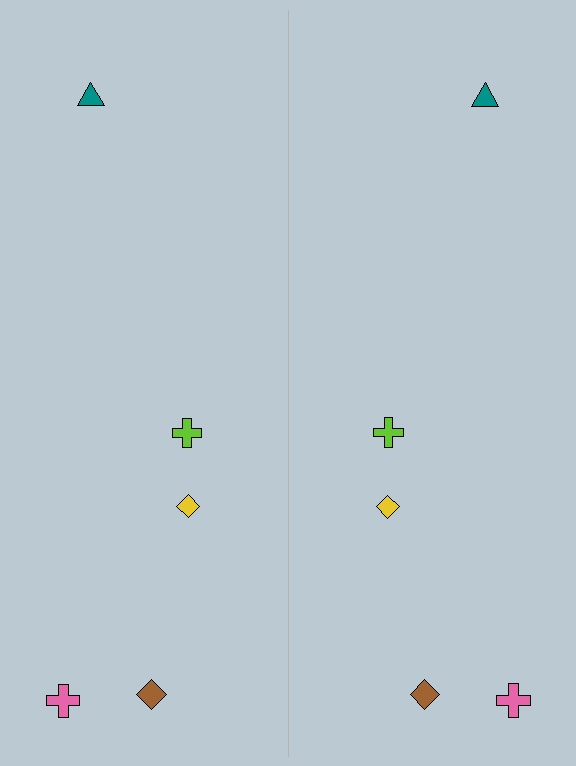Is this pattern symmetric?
Yes, this pattern has bilateral (reflection) symmetry.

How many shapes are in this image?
There are 10 shapes in this image.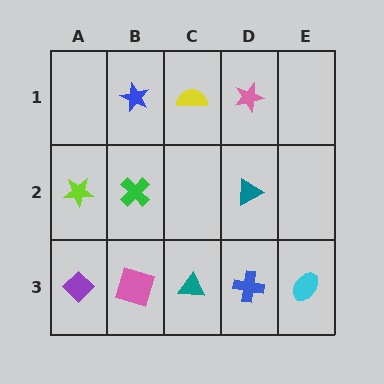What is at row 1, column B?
A blue star.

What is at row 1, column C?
A yellow semicircle.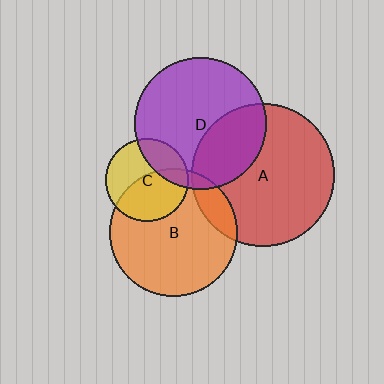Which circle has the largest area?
Circle A (red).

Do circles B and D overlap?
Yes.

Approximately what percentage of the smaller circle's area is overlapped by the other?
Approximately 5%.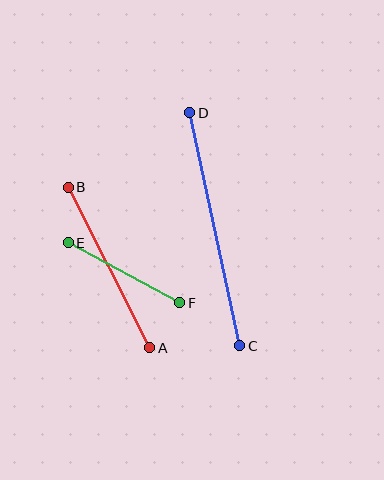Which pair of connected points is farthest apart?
Points C and D are farthest apart.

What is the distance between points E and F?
The distance is approximately 126 pixels.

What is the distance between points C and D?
The distance is approximately 238 pixels.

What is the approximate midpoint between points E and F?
The midpoint is at approximately (124, 273) pixels.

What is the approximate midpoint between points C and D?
The midpoint is at approximately (215, 229) pixels.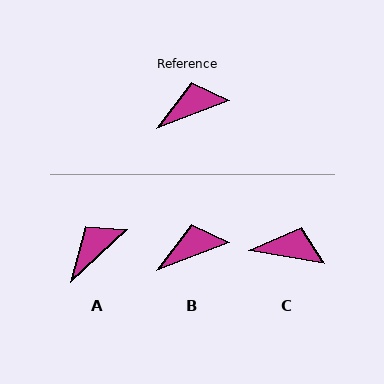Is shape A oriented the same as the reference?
No, it is off by about 22 degrees.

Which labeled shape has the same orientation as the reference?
B.